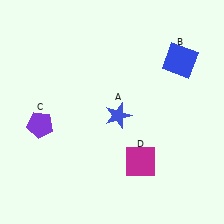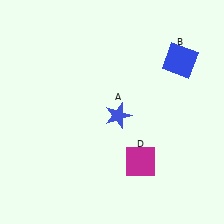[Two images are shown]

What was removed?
The purple pentagon (C) was removed in Image 2.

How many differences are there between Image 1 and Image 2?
There is 1 difference between the two images.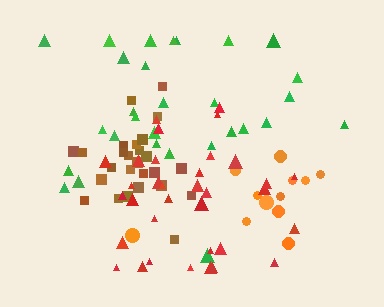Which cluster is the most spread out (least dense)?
Green.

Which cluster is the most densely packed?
Brown.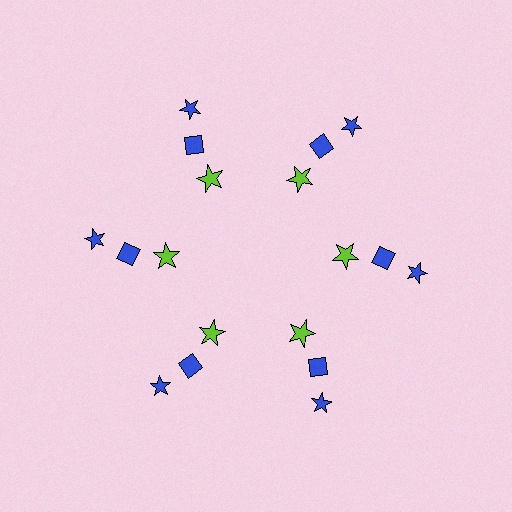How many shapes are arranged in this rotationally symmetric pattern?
There are 18 shapes, arranged in 6 groups of 3.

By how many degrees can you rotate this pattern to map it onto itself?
The pattern maps onto itself every 60 degrees of rotation.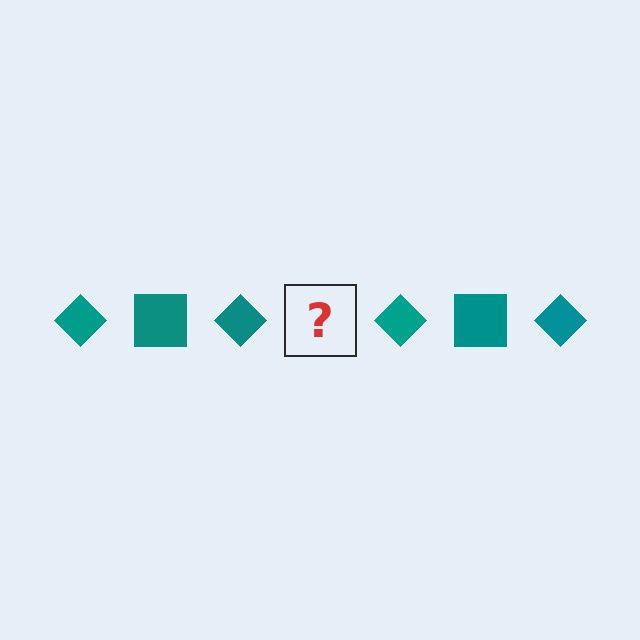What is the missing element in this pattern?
The missing element is a teal square.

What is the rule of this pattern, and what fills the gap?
The rule is that the pattern cycles through diamond, square shapes in teal. The gap should be filled with a teal square.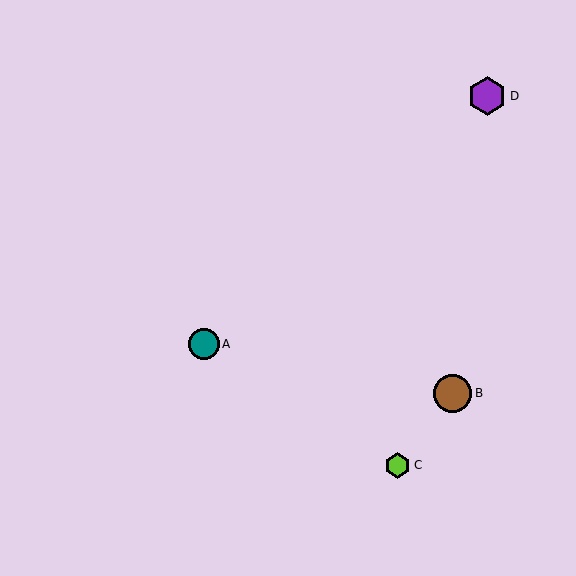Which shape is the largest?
The purple hexagon (labeled D) is the largest.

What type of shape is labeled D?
Shape D is a purple hexagon.